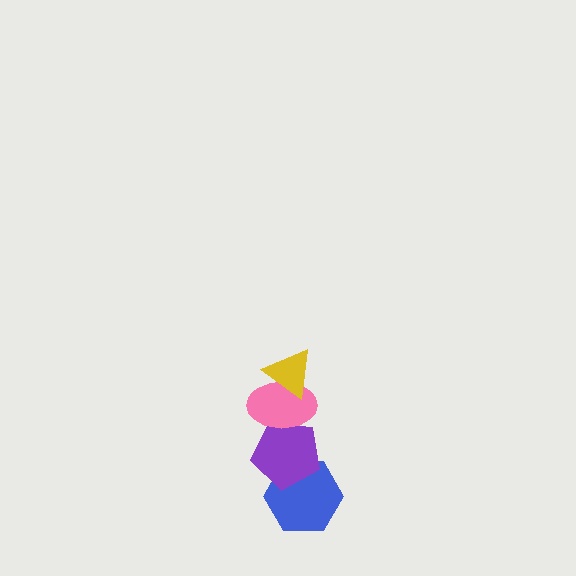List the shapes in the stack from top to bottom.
From top to bottom: the yellow triangle, the pink ellipse, the purple pentagon, the blue hexagon.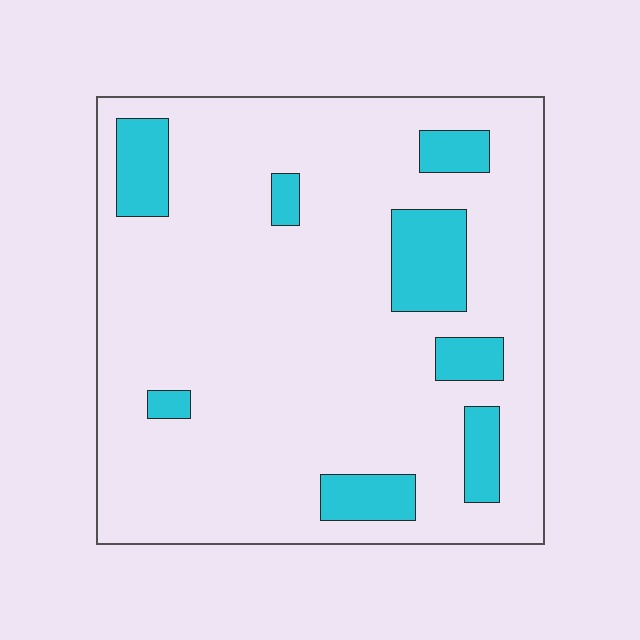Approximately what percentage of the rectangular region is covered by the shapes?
Approximately 15%.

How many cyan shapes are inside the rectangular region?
8.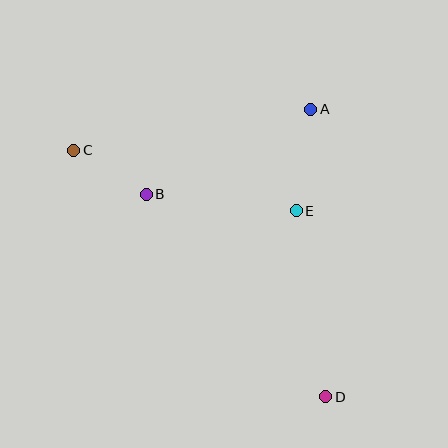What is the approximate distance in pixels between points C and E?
The distance between C and E is approximately 231 pixels.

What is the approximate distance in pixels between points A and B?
The distance between A and B is approximately 185 pixels.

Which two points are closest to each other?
Points B and C are closest to each other.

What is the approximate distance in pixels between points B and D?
The distance between B and D is approximately 271 pixels.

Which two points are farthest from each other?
Points C and D are farthest from each other.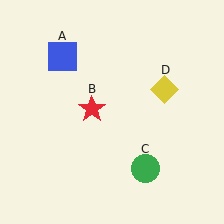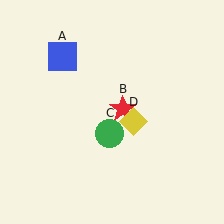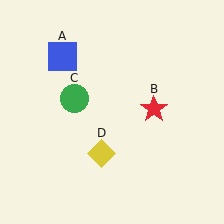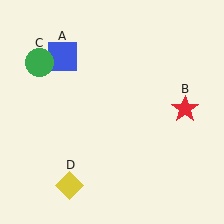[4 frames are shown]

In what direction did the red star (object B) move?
The red star (object B) moved right.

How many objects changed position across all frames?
3 objects changed position: red star (object B), green circle (object C), yellow diamond (object D).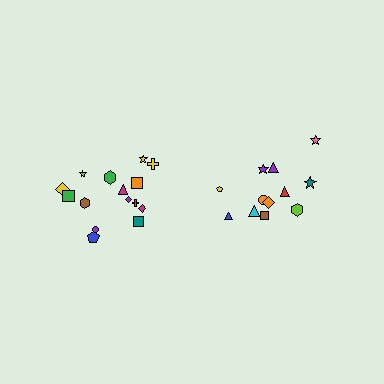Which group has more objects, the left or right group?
The left group.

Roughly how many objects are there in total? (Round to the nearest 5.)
Roughly 25 objects in total.